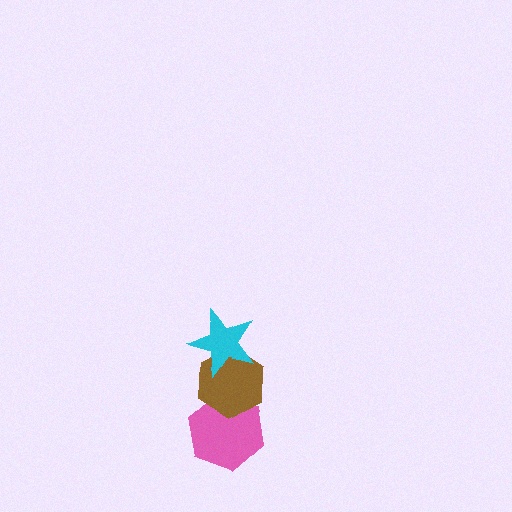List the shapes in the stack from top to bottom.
From top to bottom: the cyan star, the brown hexagon, the pink hexagon.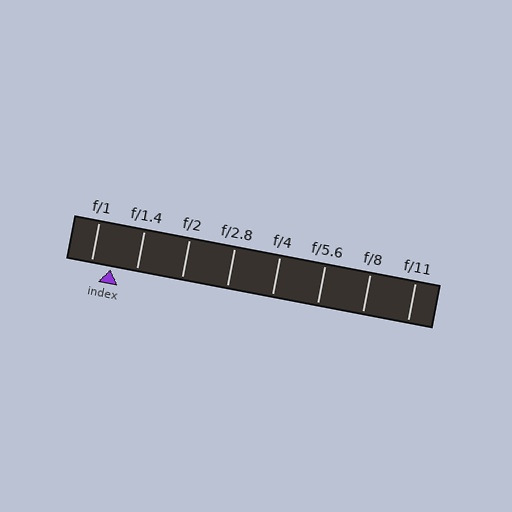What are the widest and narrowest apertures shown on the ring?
The widest aperture shown is f/1 and the narrowest is f/11.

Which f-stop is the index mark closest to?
The index mark is closest to f/1.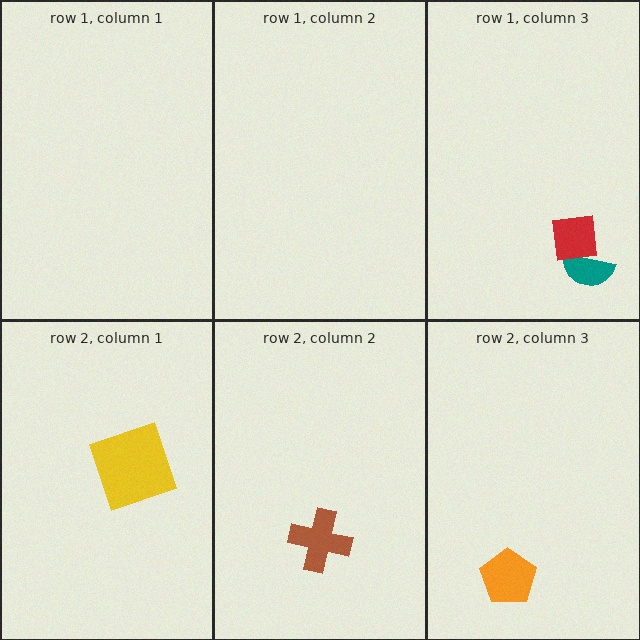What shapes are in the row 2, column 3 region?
The orange pentagon.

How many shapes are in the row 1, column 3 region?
2.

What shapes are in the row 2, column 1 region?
The yellow square.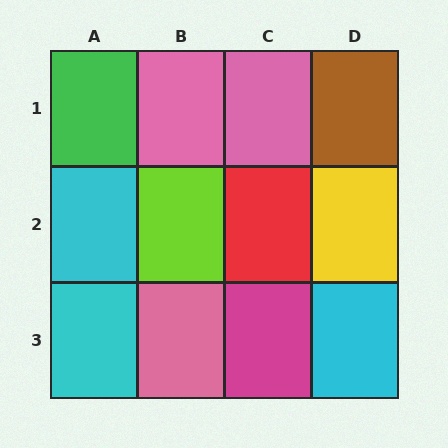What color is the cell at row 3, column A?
Cyan.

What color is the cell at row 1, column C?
Pink.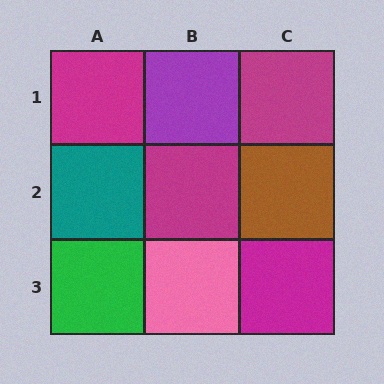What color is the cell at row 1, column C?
Magenta.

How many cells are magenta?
4 cells are magenta.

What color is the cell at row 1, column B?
Purple.